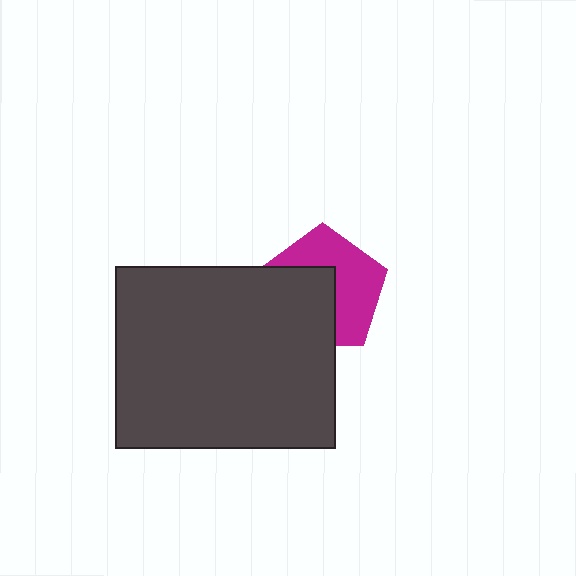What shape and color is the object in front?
The object in front is a dark gray rectangle.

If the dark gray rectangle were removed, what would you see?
You would see the complete magenta pentagon.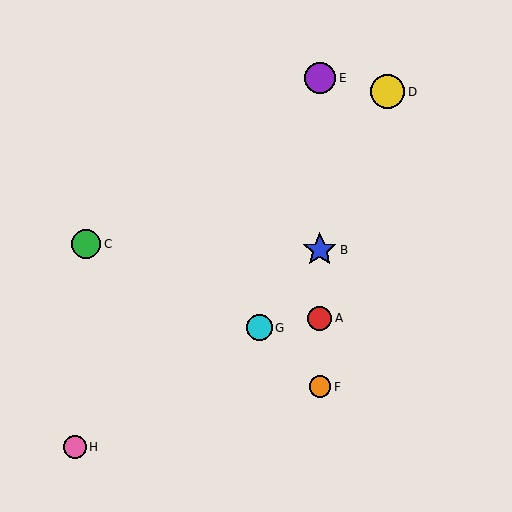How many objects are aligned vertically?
4 objects (A, B, E, F) are aligned vertically.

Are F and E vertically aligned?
Yes, both are at x≈320.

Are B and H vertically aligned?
No, B is at x≈320 and H is at x≈75.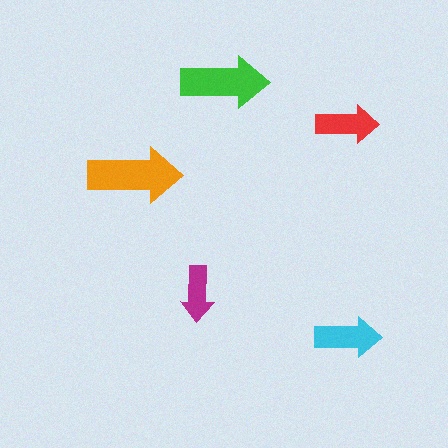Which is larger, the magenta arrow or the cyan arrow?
The cyan one.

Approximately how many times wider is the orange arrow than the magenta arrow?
About 1.5 times wider.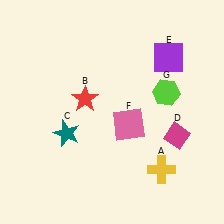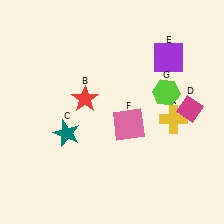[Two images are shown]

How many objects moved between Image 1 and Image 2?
2 objects moved between the two images.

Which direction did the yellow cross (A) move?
The yellow cross (A) moved up.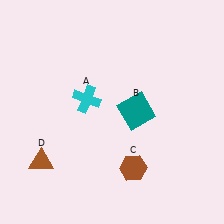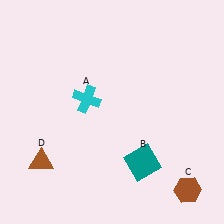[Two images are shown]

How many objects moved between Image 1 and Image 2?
2 objects moved between the two images.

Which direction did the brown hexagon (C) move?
The brown hexagon (C) moved right.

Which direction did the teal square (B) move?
The teal square (B) moved down.